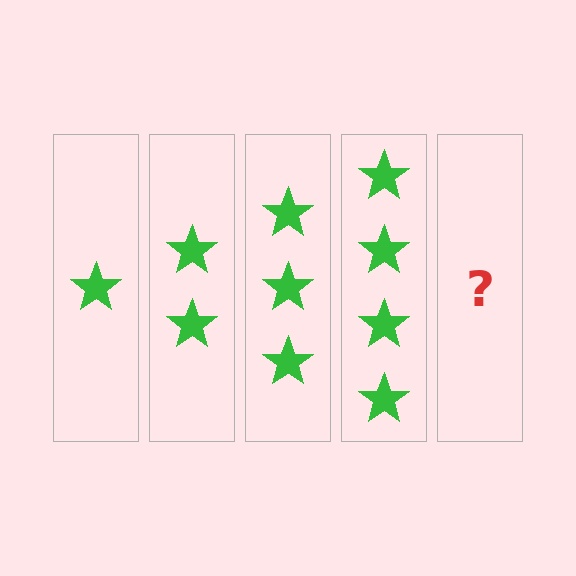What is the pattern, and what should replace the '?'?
The pattern is that each step adds one more star. The '?' should be 5 stars.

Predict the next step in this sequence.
The next step is 5 stars.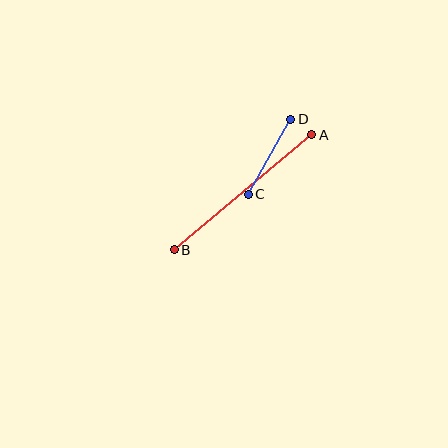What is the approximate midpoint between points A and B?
The midpoint is at approximately (243, 192) pixels.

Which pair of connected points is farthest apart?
Points A and B are farthest apart.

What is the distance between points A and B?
The distance is approximately 179 pixels.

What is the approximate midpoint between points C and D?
The midpoint is at approximately (269, 157) pixels.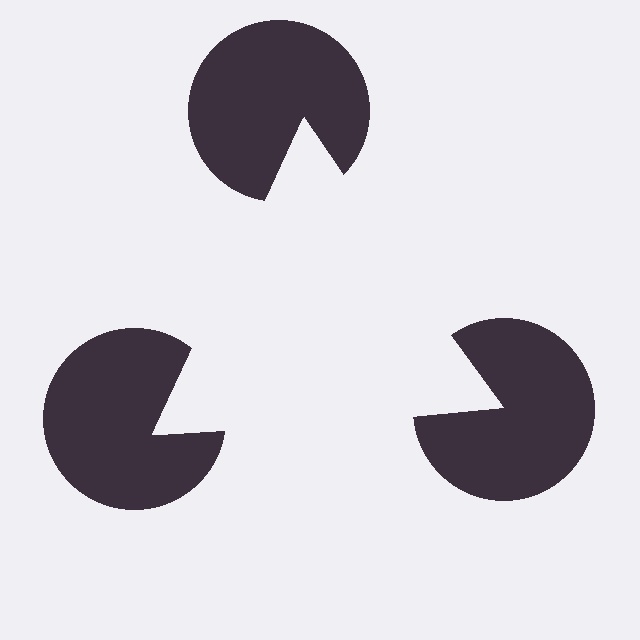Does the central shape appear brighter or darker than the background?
It typically appears slightly brighter than the background, even though no actual brightness change is drawn.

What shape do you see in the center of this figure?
An illusory triangle — its edges are inferred from the aligned wedge cuts in the pac-man discs, not physically drawn.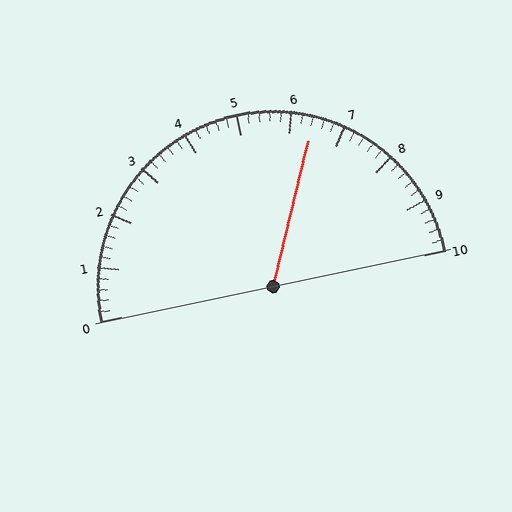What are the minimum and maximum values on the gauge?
The gauge ranges from 0 to 10.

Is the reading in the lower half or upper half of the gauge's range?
The reading is in the upper half of the range (0 to 10).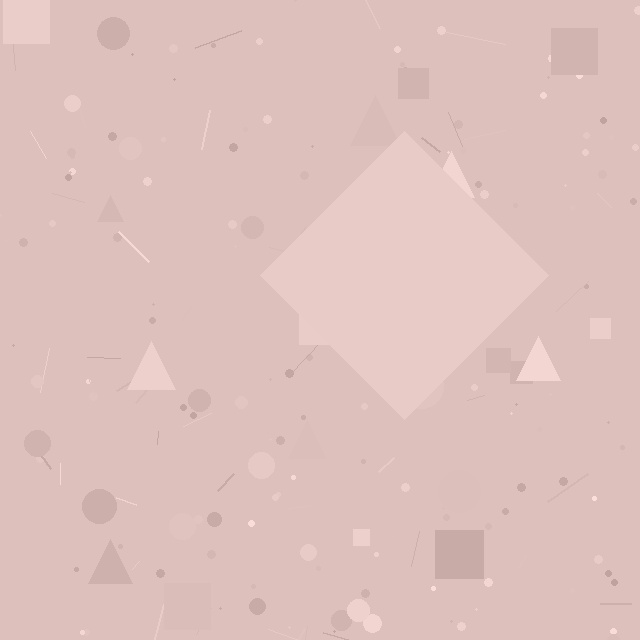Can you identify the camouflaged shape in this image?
The camouflaged shape is a diamond.